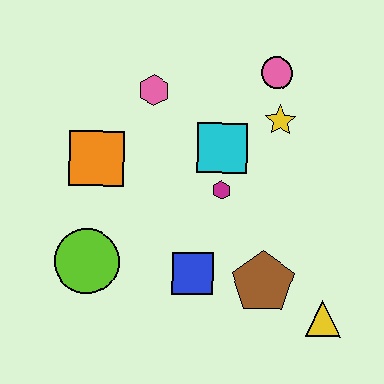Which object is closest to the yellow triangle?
The brown pentagon is closest to the yellow triangle.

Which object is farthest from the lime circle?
The pink circle is farthest from the lime circle.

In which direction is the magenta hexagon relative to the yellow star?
The magenta hexagon is below the yellow star.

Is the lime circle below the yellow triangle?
No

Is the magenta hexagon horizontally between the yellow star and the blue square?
Yes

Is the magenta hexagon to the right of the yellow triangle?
No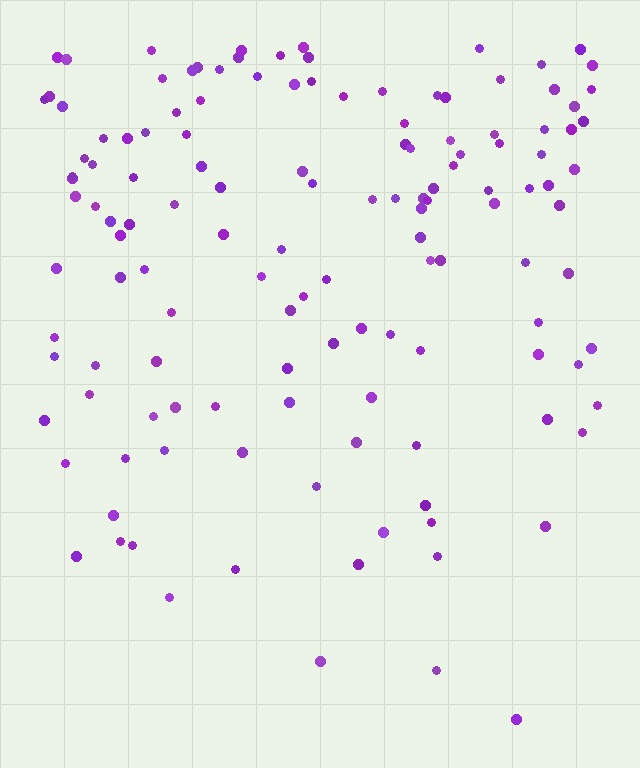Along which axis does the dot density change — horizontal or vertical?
Vertical.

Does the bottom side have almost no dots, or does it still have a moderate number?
Still a moderate number, just noticeably fewer than the top.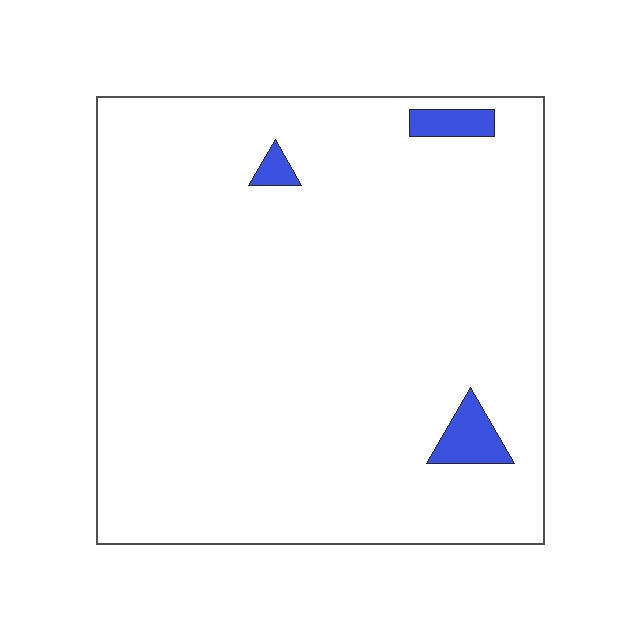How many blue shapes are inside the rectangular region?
3.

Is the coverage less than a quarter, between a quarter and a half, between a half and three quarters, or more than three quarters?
Less than a quarter.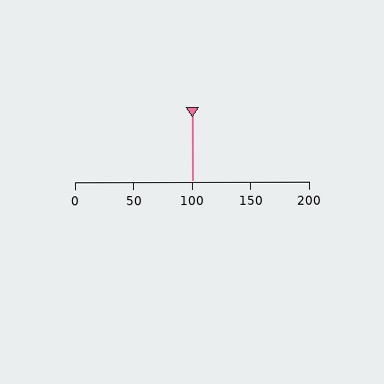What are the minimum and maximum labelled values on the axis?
The axis runs from 0 to 200.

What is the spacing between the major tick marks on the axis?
The major ticks are spaced 50 apart.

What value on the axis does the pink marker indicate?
The marker indicates approximately 100.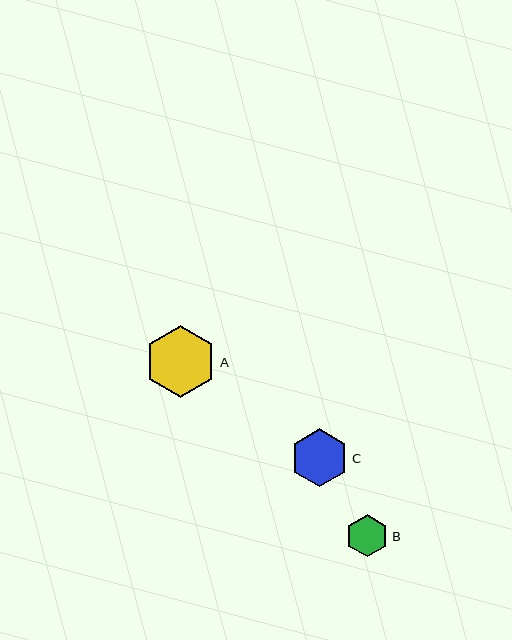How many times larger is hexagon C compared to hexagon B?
Hexagon C is approximately 1.4 times the size of hexagon B.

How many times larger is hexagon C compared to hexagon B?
Hexagon C is approximately 1.4 times the size of hexagon B.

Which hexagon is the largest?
Hexagon A is the largest with a size of approximately 72 pixels.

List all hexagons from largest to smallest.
From largest to smallest: A, C, B.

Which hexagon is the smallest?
Hexagon B is the smallest with a size of approximately 43 pixels.